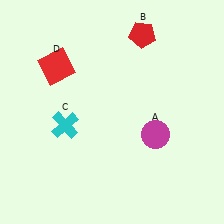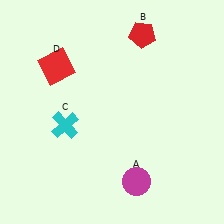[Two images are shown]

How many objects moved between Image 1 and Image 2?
1 object moved between the two images.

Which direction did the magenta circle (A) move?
The magenta circle (A) moved down.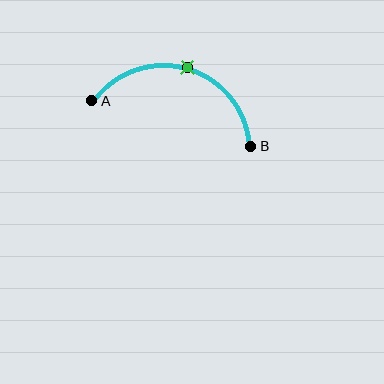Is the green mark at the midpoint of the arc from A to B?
Yes. The green mark lies on the arc at equal arc-length from both A and B — it is the arc midpoint.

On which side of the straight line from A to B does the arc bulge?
The arc bulges above the straight line connecting A and B.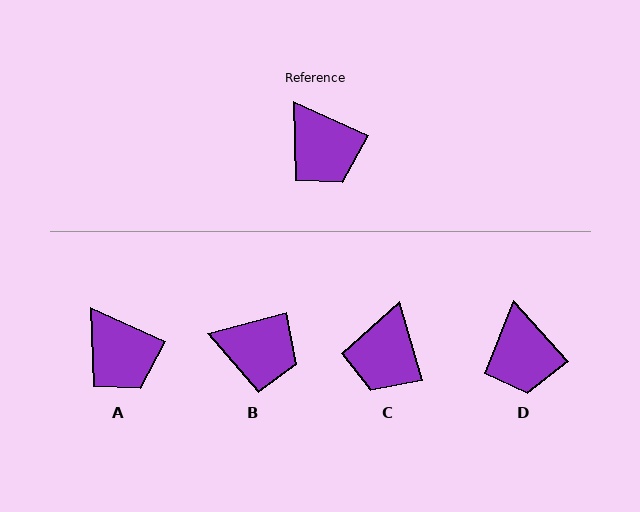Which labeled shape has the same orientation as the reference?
A.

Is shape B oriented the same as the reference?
No, it is off by about 39 degrees.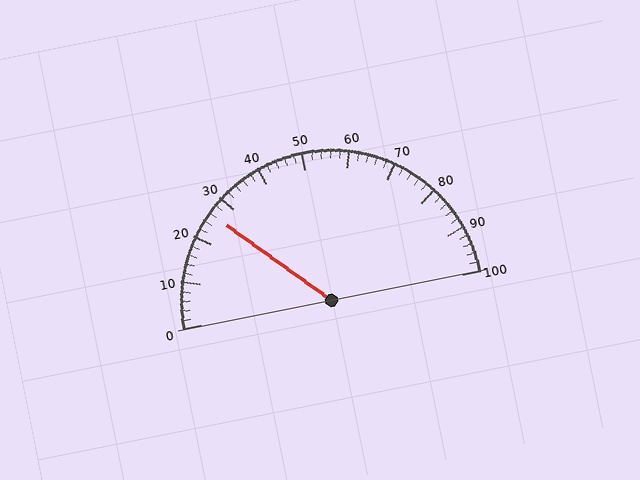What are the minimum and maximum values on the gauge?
The gauge ranges from 0 to 100.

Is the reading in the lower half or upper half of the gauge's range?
The reading is in the lower half of the range (0 to 100).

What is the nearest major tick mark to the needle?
The nearest major tick mark is 30.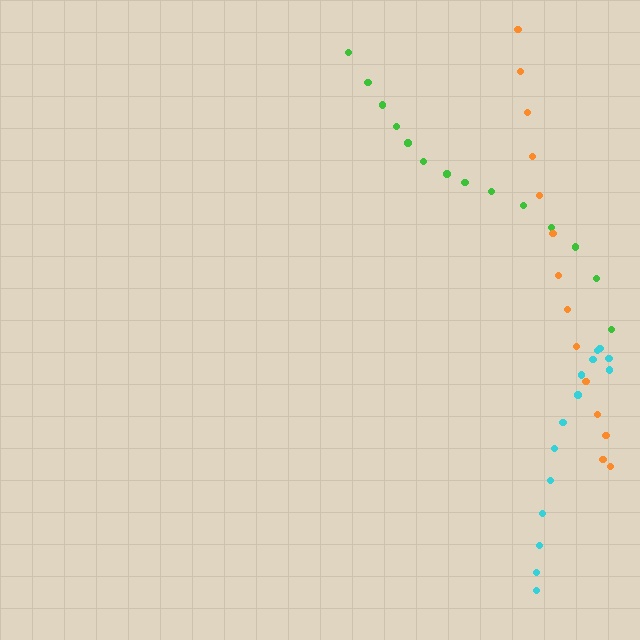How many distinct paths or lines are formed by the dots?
There are 3 distinct paths.